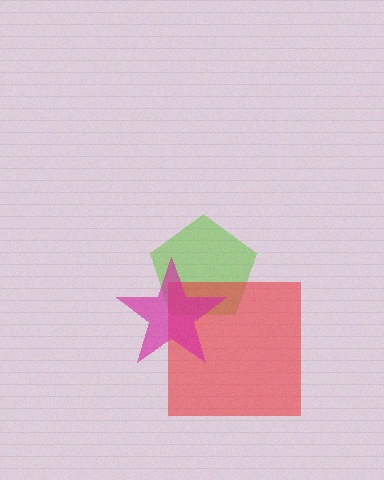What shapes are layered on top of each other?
The layered shapes are: a lime pentagon, a red square, a magenta star.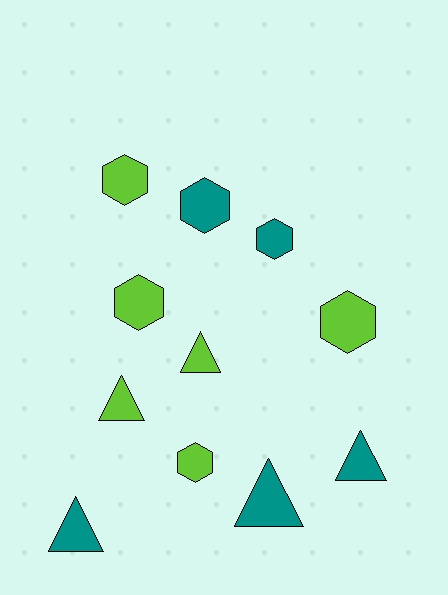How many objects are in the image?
There are 11 objects.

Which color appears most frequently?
Lime, with 6 objects.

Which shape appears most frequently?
Hexagon, with 6 objects.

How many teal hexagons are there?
There are 2 teal hexagons.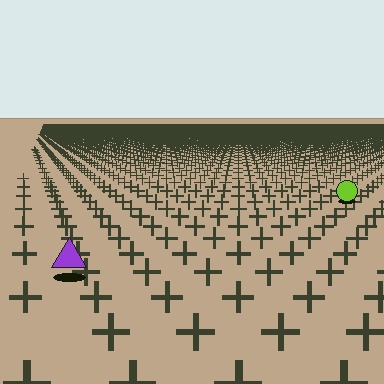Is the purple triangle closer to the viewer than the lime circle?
Yes. The purple triangle is closer — you can tell from the texture gradient: the ground texture is coarser near it.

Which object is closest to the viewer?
The purple triangle is closest. The texture marks near it are larger and more spread out.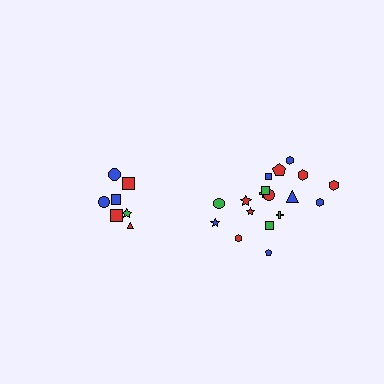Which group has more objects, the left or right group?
The right group.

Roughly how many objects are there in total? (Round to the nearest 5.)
Roughly 25 objects in total.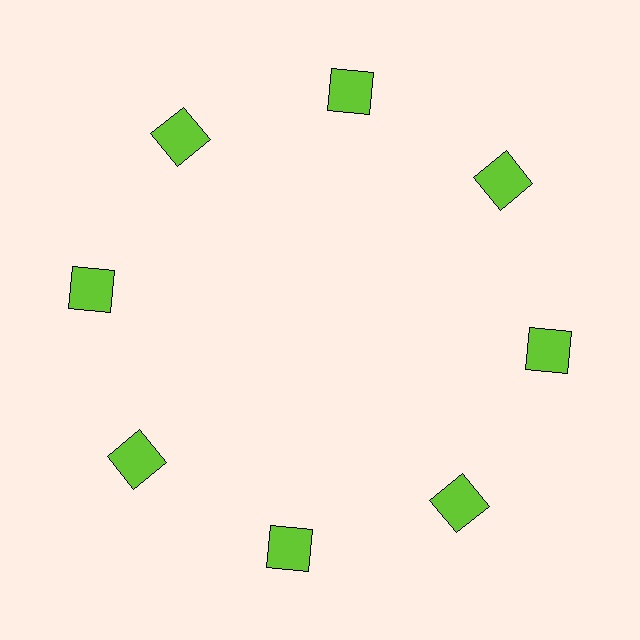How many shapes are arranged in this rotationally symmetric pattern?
There are 8 shapes, arranged in 8 groups of 1.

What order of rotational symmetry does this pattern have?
This pattern has 8-fold rotational symmetry.